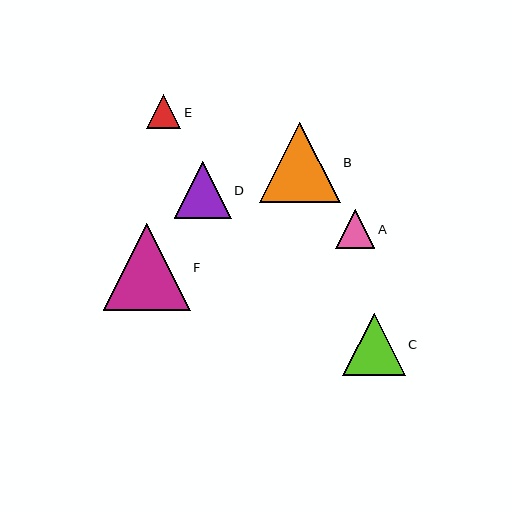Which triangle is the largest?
Triangle F is the largest with a size of approximately 87 pixels.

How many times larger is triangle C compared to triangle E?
Triangle C is approximately 1.8 times the size of triangle E.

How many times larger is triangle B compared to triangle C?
Triangle B is approximately 1.3 times the size of triangle C.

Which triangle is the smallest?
Triangle E is the smallest with a size of approximately 34 pixels.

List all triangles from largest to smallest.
From largest to smallest: F, B, C, D, A, E.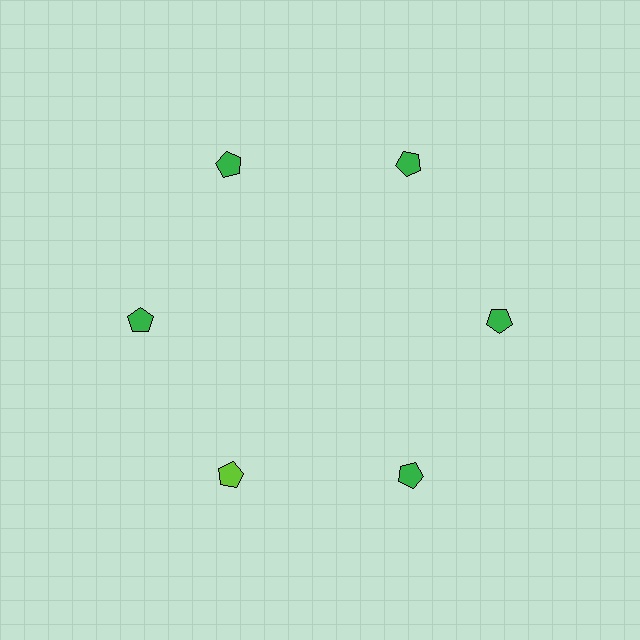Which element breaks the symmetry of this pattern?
The lime pentagon at roughly the 7 o'clock position breaks the symmetry. All other shapes are green pentagons.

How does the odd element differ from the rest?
It has a different color: lime instead of green.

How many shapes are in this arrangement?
There are 6 shapes arranged in a ring pattern.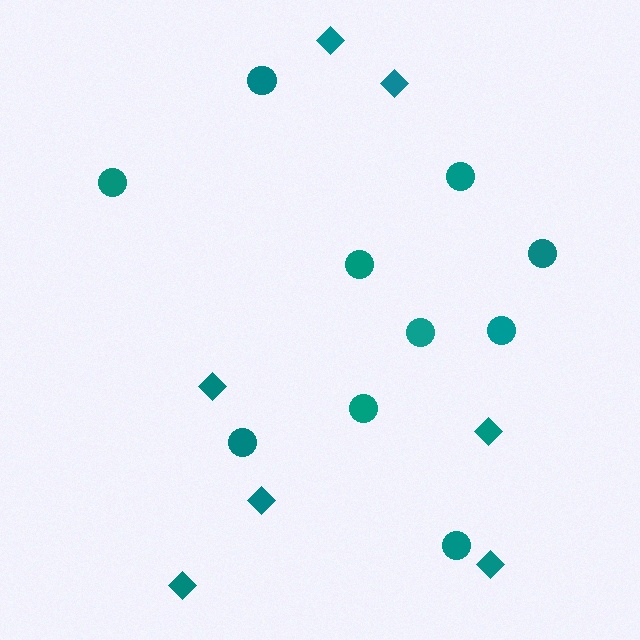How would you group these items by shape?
There are 2 groups: one group of circles (10) and one group of diamonds (7).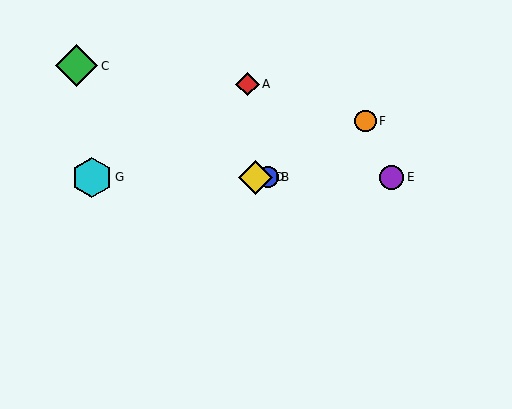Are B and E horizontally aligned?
Yes, both are at y≈177.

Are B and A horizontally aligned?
No, B is at y≈177 and A is at y≈84.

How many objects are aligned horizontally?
4 objects (B, D, E, G) are aligned horizontally.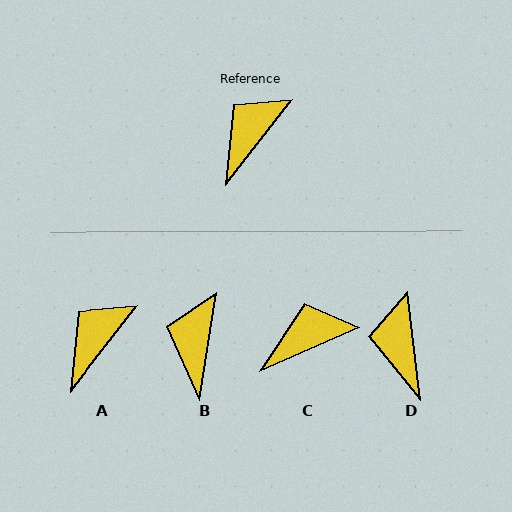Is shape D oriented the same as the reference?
No, it is off by about 44 degrees.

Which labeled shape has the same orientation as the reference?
A.